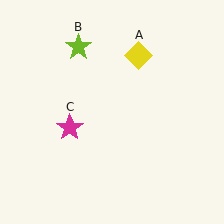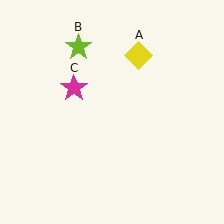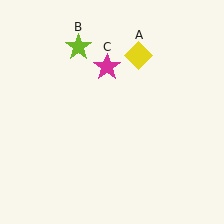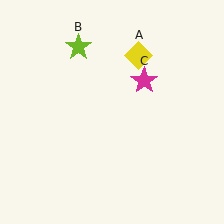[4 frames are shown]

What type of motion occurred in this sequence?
The magenta star (object C) rotated clockwise around the center of the scene.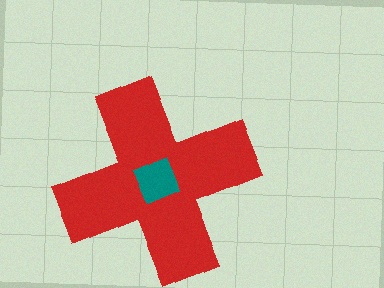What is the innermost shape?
The teal square.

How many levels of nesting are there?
2.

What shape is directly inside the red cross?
The teal square.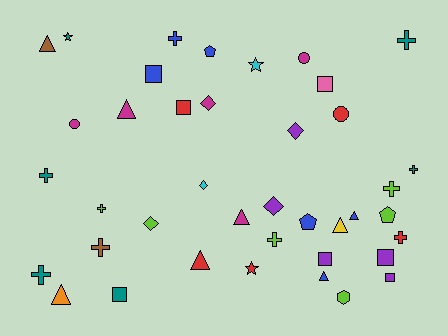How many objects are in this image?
There are 40 objects.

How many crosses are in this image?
There are 10 crosses.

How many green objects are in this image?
There are no green objects.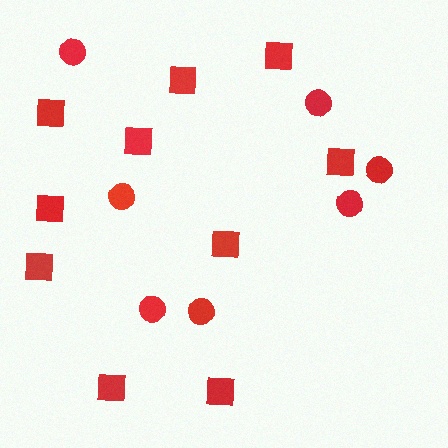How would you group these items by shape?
There are 2 groups: one group of circles (7) and one group of squares (10).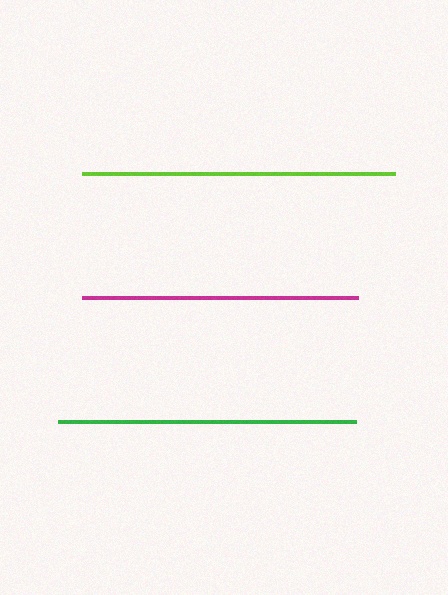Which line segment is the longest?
The lime line is the longest at approximately 312 pixels.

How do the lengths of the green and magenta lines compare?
The green and magenta lines are approximately the same length.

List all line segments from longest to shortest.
From longest to shortest: lime, green, magenta.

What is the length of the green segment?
The green segment is approximately 297 pixels long.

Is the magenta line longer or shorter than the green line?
The green line is longer than the magenta line.